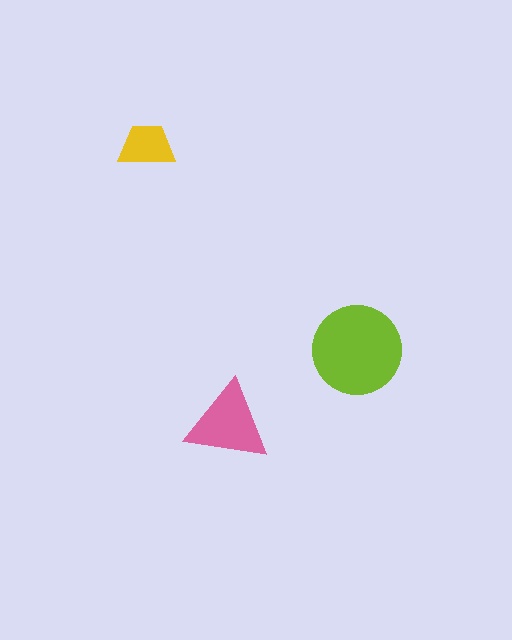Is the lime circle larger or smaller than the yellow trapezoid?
Larger.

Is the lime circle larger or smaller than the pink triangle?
Larger.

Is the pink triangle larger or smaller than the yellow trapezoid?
Larger.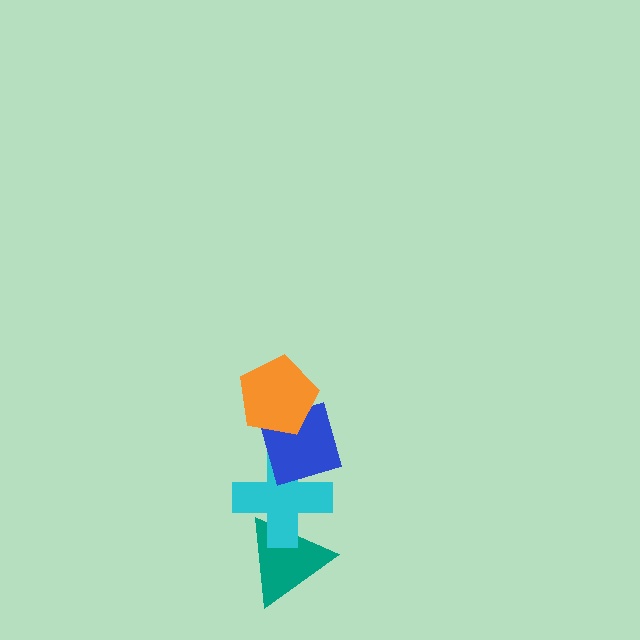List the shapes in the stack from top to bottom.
From top to bottom: the orange pentagon, the blue diamond, the cyan cross, the teal triangle.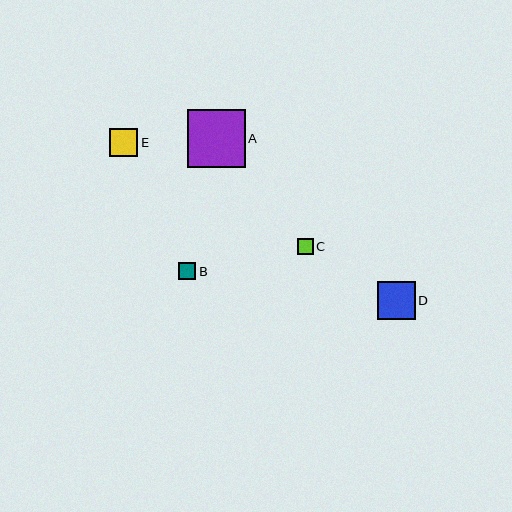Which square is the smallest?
Square C is the smallest with a size of approximately 16 pixels.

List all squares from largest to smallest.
From largest to smallest: A, D, E, B, C.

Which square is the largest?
Square A is the largest with a size of approximately 58 pixels.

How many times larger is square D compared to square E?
Square D is approximately 1.3 times the size of square E.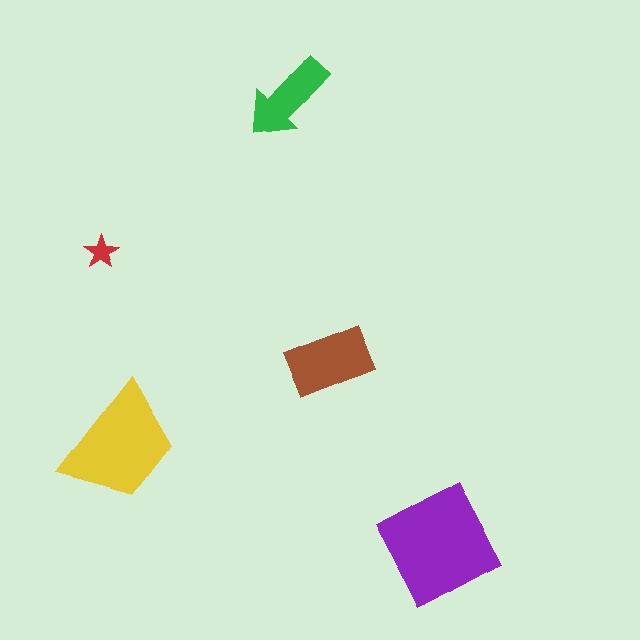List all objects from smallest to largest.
The red star, the green arrow, the brown rectangle, the yellow trapezoid, the purple square.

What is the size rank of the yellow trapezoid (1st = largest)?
2nd.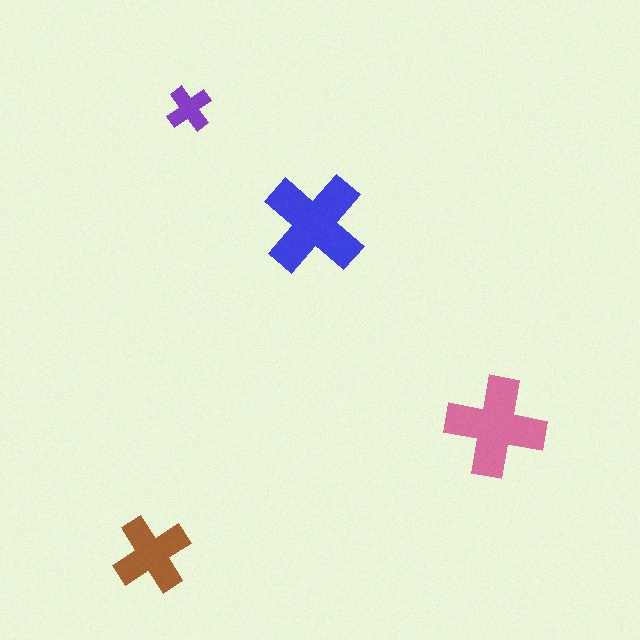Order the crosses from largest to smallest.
the blue one, the pink one, the brown one, the purple one.